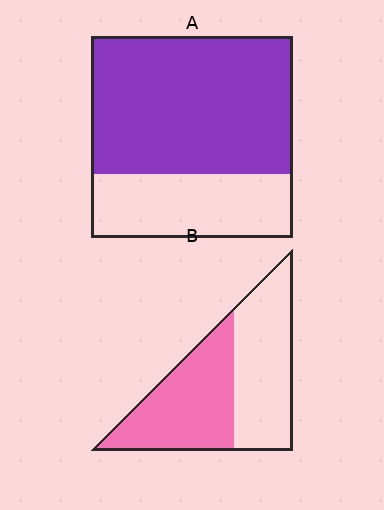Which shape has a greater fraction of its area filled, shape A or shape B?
Shape A.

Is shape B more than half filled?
Roughly half.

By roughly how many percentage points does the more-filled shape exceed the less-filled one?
By roughly 20 percentage points (A over B).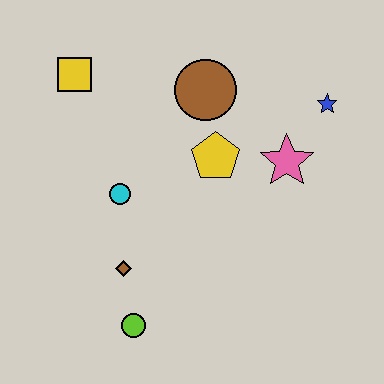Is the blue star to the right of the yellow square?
Yes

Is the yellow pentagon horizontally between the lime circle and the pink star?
Yes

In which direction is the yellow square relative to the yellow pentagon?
The yellow square is to the left of the yellow pentagon.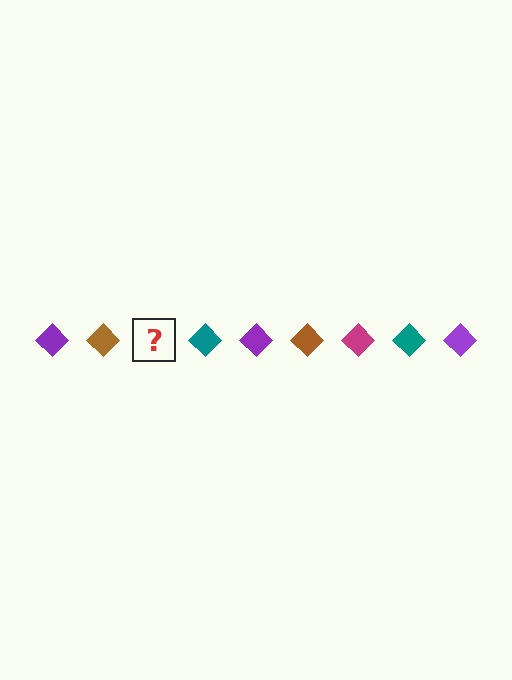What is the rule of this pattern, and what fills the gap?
The rule is that the pattern cycles through purple, brown, magenta, teal diamonds. The gap should be filled with a magenta diamond.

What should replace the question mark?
The question mark should be replaced with a magenta diamond.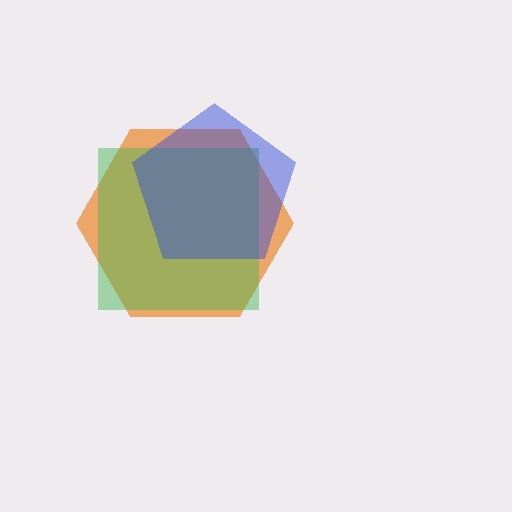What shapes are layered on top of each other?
The layered shapes are: an orange hexagon, a green square, a blue pentagon.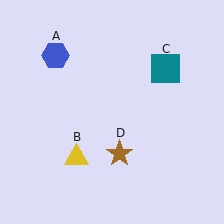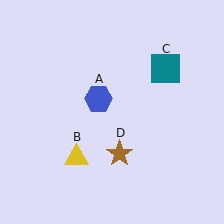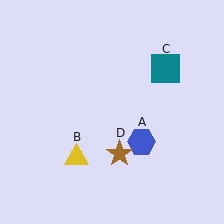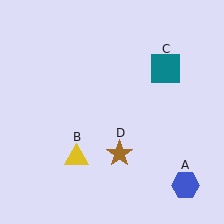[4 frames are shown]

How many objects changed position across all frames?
1 object changed position: blue hexagon (object A).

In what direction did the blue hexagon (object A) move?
The blue hexagon (object A) moved down and to the right.